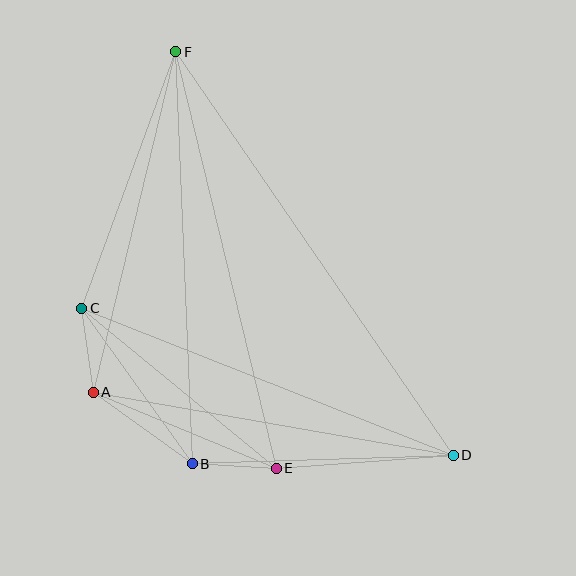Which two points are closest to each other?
Points B and E are closest to each other.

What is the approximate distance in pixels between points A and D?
The distance between A and D is approximately 366 pixels.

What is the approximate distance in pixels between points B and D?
The distance between B and D is approximately 261 pixels.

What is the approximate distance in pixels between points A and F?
The distance between A and F is approximately 350 pixels.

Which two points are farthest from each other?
Points D and F are farthest from each other.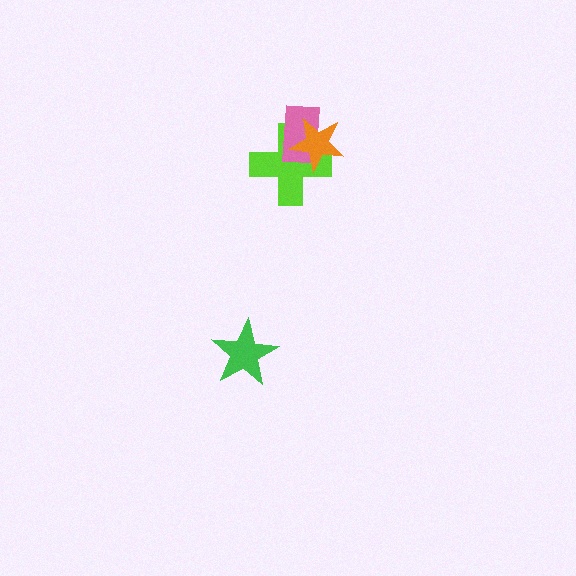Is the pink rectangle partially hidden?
Yes, it is partially covered by another shape.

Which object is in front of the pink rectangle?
The orange star is in front of the pink rectangle.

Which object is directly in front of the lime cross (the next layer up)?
The pink rectangle is directly in front of the lime cross.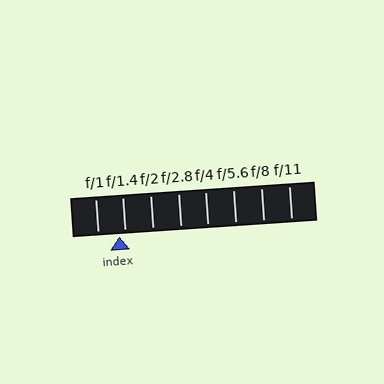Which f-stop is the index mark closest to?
The index mark is closest to f/1.4.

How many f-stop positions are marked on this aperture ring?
There are 8 f-stop positions marked.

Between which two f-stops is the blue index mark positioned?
The index mark is between f/1 and f/1.4.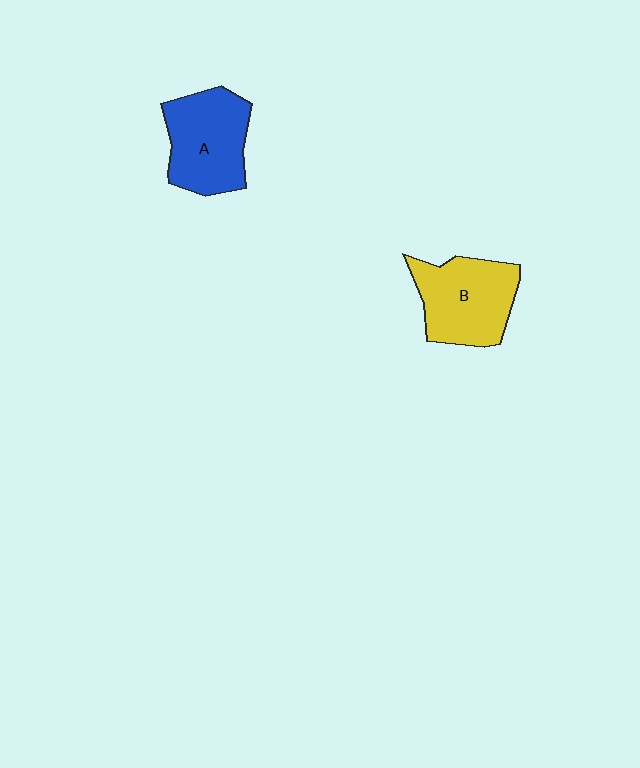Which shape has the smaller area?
Shape A (blue).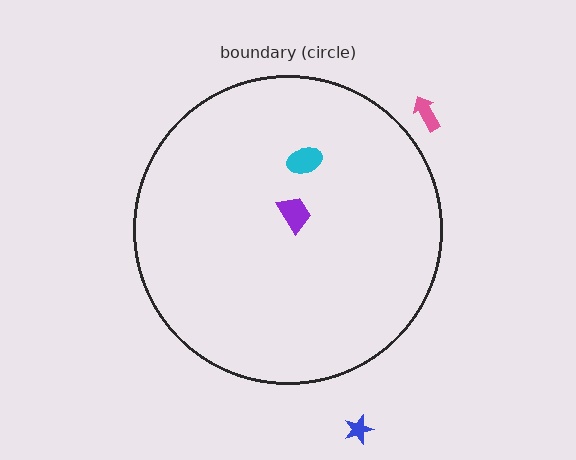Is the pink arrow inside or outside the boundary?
Outside.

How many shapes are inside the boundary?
2 inside, 2 outside.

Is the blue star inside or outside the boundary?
Outside.